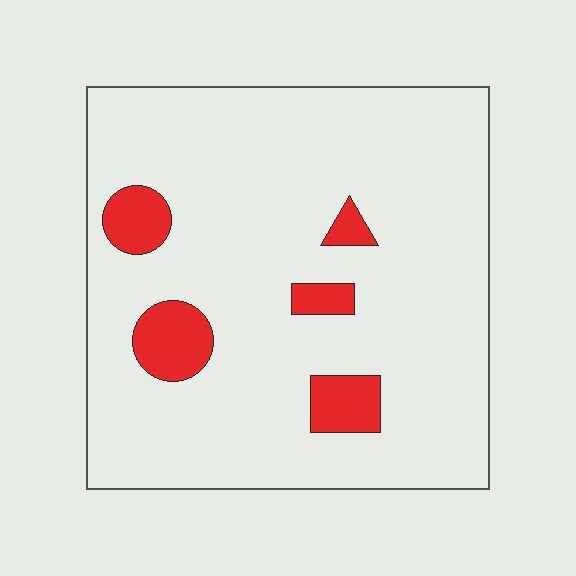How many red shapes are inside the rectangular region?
5.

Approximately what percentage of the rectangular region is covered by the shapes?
Approximately 10%.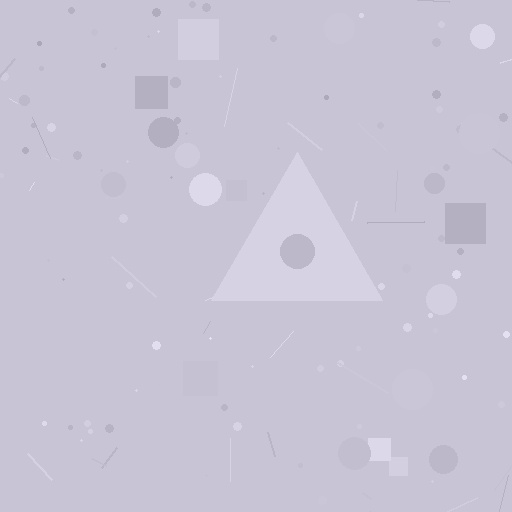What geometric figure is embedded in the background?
A triangle is embedded in the background.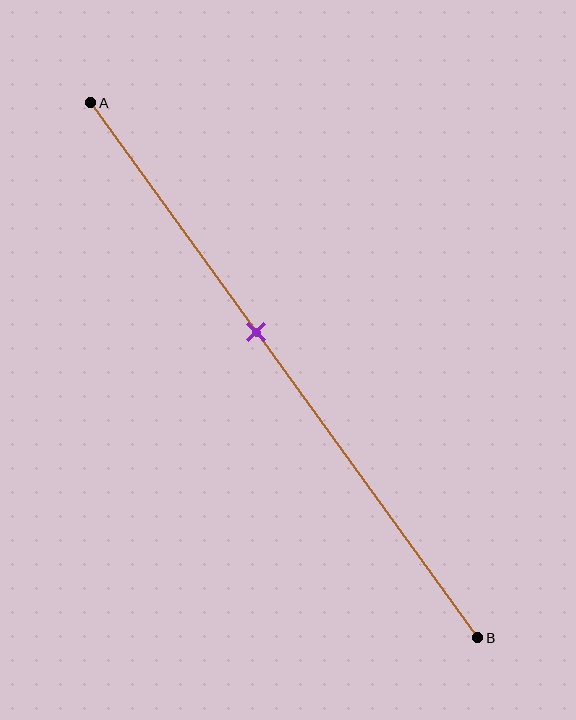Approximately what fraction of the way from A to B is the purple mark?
The purple mark is approximately 45% of the way from A to B.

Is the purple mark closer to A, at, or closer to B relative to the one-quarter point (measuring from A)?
The purple mark is closer to point B than the one-quarter point of segment AB.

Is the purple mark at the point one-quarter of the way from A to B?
No, the mark is at about 45% from A, not at the 25% one-quarter point.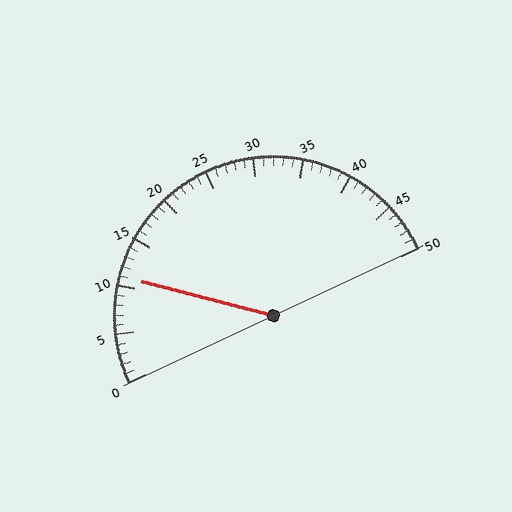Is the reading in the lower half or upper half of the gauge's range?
The reading is in the lower half of the range (0 to 50).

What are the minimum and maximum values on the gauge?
The gauge ranges from 0 to 50.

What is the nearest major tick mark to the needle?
The nearest major tick mark is 10.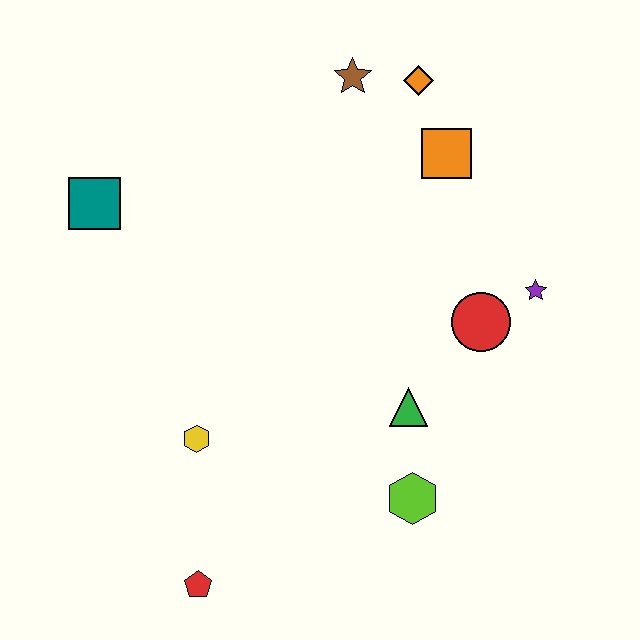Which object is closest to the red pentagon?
The yellow hexagon is closest to the red pentagon.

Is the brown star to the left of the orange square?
Yes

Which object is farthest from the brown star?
The red pentagon is farthest from the brown star.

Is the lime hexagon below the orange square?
Yes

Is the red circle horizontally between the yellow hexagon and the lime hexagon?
No